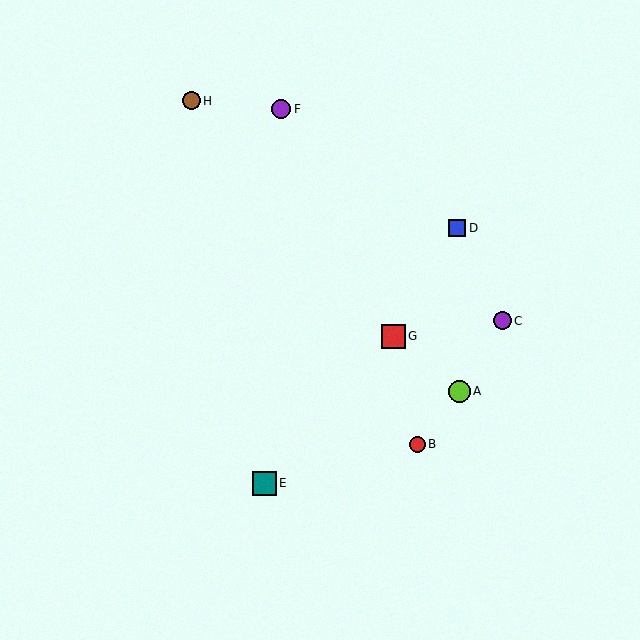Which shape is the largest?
The teal square (labeled E) is the largest.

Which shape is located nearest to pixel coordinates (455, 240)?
The blue square (labeled D) at (457, 228) is nearest to that location.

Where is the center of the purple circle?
The center of the purple circle is at (281, 109).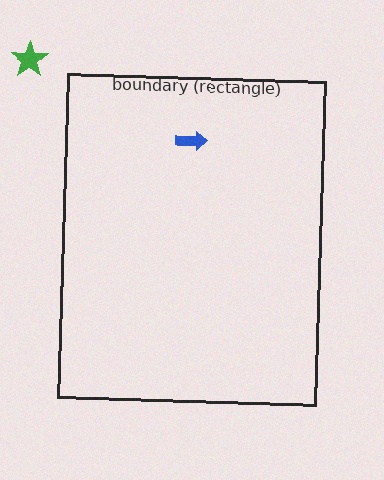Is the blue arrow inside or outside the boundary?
Inside.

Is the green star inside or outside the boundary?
Outside.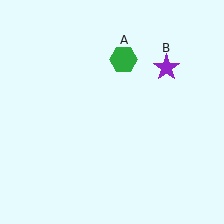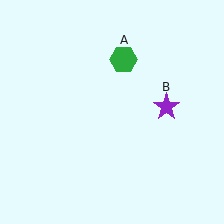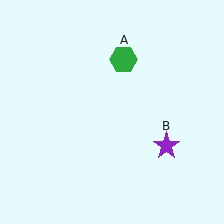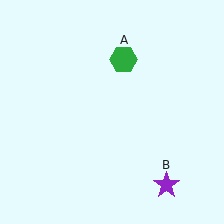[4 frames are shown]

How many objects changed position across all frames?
1 object changed position: purple star (object B).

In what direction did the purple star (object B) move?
The purple star (object B) moved down.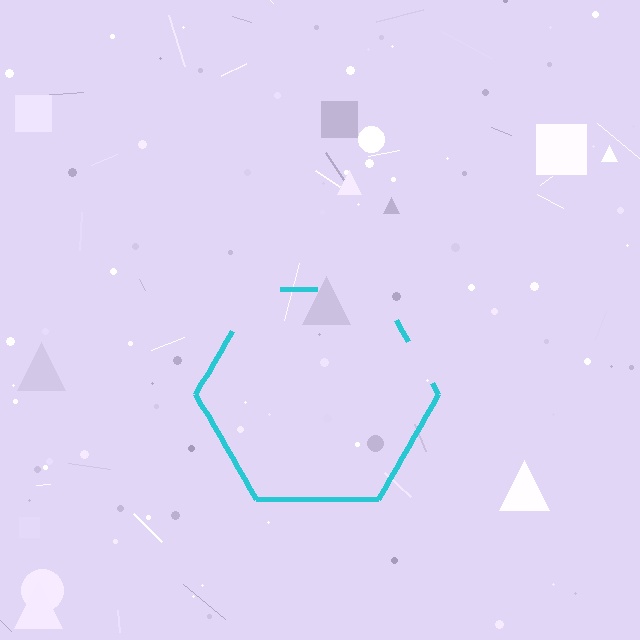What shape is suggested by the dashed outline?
The dashed outline suggests a hexagon.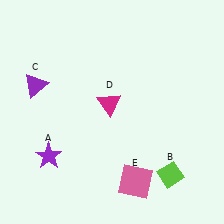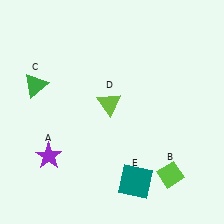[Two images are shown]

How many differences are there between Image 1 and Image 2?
There are 3 differences between the two images.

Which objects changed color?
C changed from purple to green. D changed from magenta to lime. E changed from pink to teal.